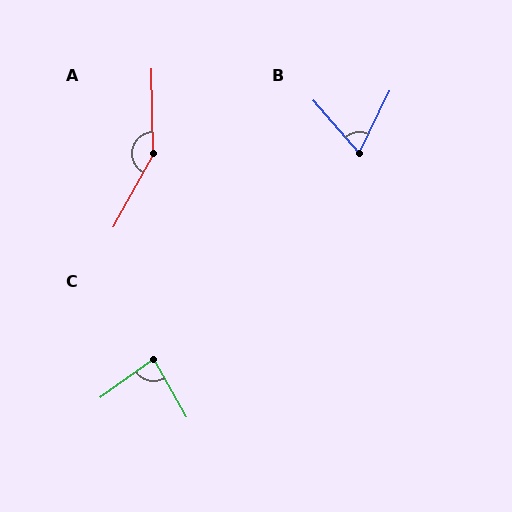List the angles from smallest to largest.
B (67°), C (84°), A (150°).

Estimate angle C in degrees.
Approximately 84 degrees.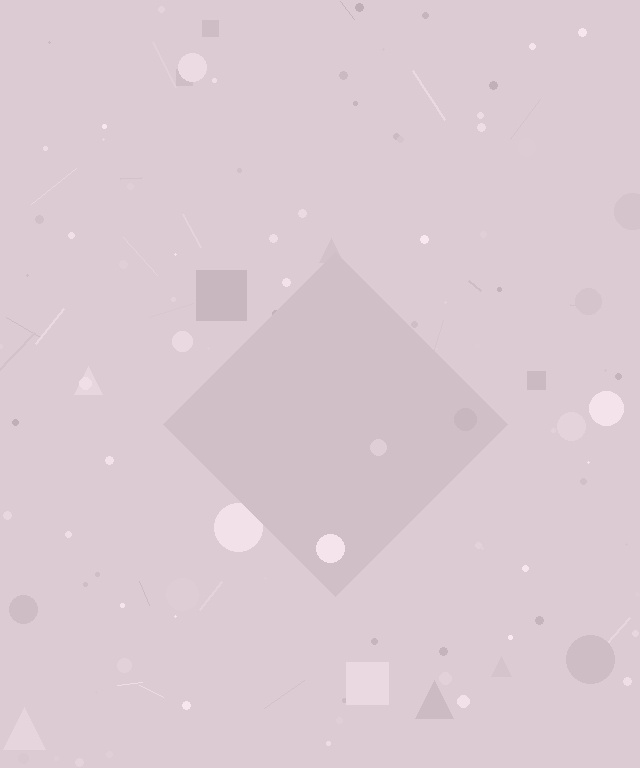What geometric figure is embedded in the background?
A diamond is embedded in the background.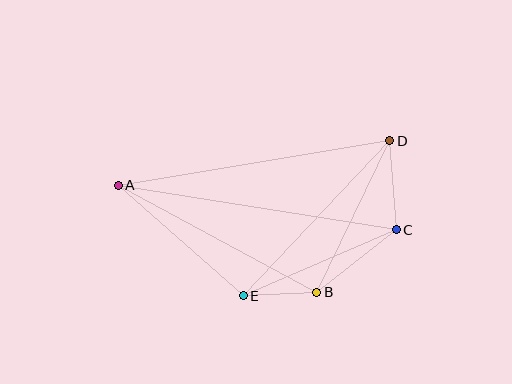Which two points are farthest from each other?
Points A and C are farthest from each other.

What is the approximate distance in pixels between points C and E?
The distance between C and E is approximately 167 pixels.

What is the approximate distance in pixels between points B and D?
The distance between B and D is approximately 168 pixels.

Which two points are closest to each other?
Points B and E are closest to each other.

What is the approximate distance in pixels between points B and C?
The distance between B and C is approximately 101 pixels.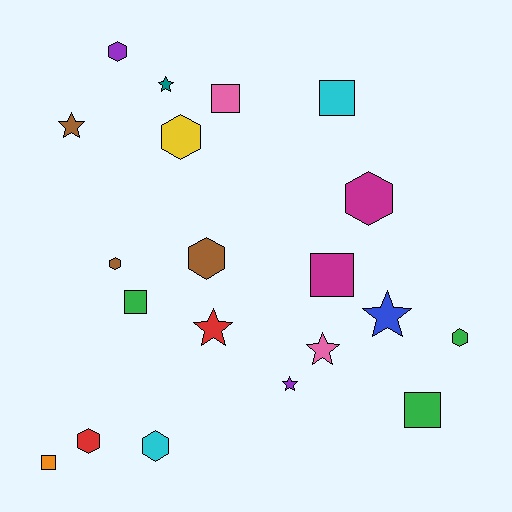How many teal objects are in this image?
There is 1 teal object.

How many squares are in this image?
There are 6 squares.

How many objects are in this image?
There are 20 objects.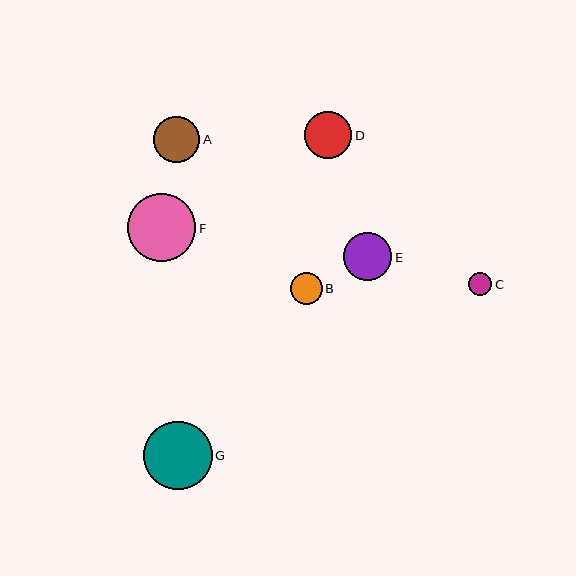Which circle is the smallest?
Circle C is the smallest with a size of approximately 23 pixels.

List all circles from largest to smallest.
From largest to smallest: F, G, E, D, A, B, C.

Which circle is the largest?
Circle F is the largest with a size of approximately 68 pixels.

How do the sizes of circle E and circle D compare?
Circle E and circle D are approximately the same size.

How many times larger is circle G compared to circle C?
Circle G is approximately 2.9 times the size of circle C.